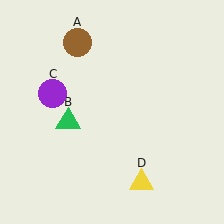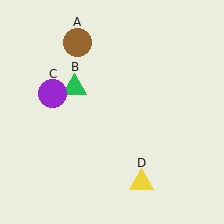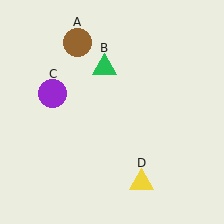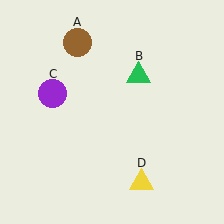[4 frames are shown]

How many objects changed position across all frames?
1 object changed position: green triangle (object B).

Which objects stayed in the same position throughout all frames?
Brown circle (object A) and purple circle (object C) and yellow triangle (object D) remained stationary.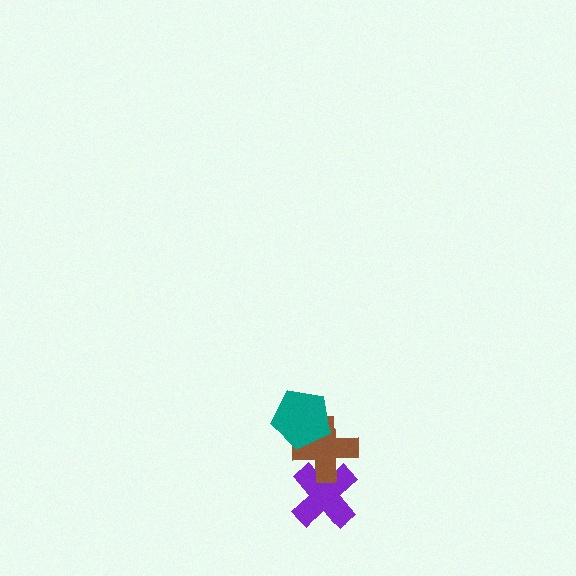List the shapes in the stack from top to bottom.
From top to bottom: the teal pentagon, the brown cross, the purple cross.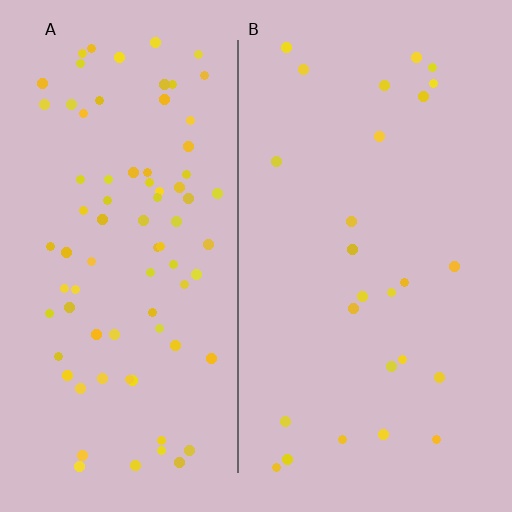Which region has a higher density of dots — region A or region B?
A (the left).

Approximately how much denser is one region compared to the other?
Approximately 3.1× — region A over region B.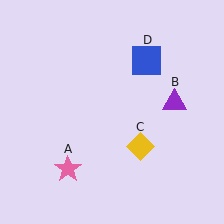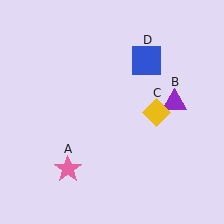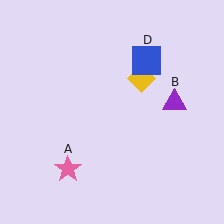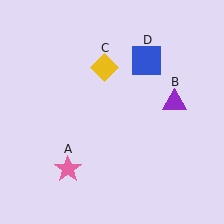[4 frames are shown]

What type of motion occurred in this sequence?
The yellow diamond (object C) rotated counterclockwise around the center of the scene.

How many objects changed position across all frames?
1 object changed position: yellow diamond (object C).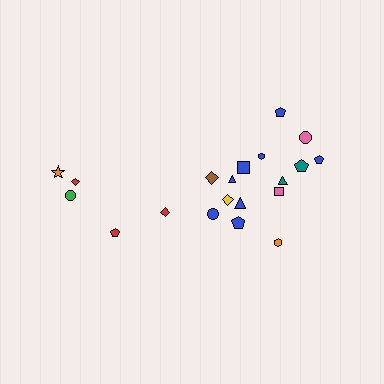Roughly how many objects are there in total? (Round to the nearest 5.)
Roughly 20 objects in total.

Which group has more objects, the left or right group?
The right group.